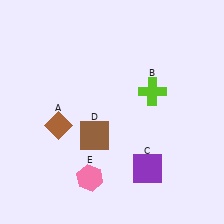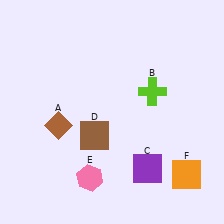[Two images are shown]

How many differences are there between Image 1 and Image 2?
There is 1 difference between the two images.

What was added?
An orange square (F) was added in Image 2.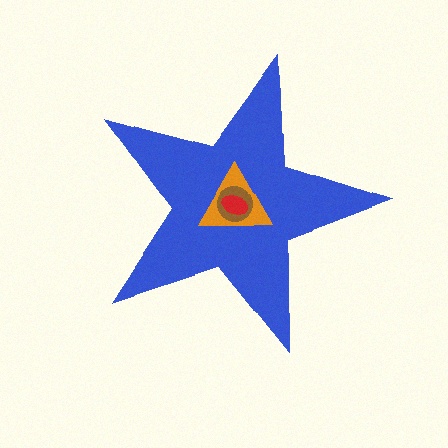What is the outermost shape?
The blue star.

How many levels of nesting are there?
4.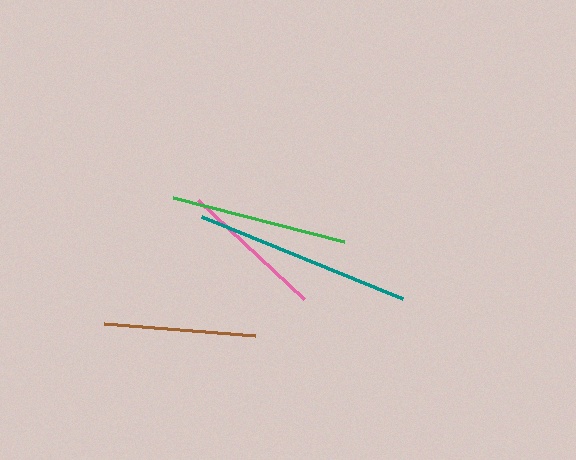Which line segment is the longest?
The teal line is the longest at approximately 217 pixels.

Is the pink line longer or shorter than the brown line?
The brown line is longer than the pink line.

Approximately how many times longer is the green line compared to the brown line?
The green line is approximately 1.2 times the length of the brown line.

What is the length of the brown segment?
The brown segment is approximately 152 pixels long.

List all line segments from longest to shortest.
From longest to shortest: teal, green, brown, pink.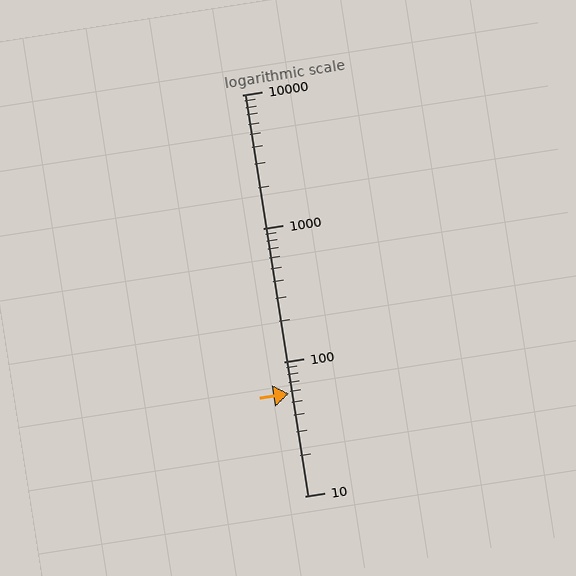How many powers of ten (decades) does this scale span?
The scale spans 3 decades, from 10 to 10000.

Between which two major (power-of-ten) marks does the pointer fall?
The pointer is between 10 and 100.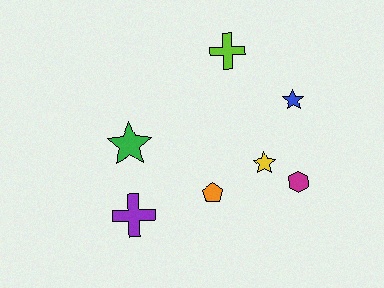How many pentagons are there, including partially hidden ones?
There is 1 pentagon.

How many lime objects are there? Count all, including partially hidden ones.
There is 1 lime object.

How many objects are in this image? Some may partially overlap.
There are 7 objects.